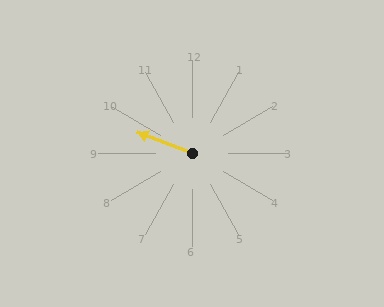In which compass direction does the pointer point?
West.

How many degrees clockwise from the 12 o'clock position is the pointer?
Approximately 291 degrees.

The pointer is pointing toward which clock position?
Roughly 10 o'clock.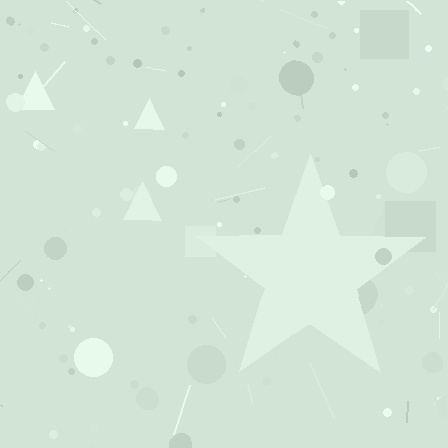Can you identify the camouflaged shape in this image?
The camouflaged shape is a star.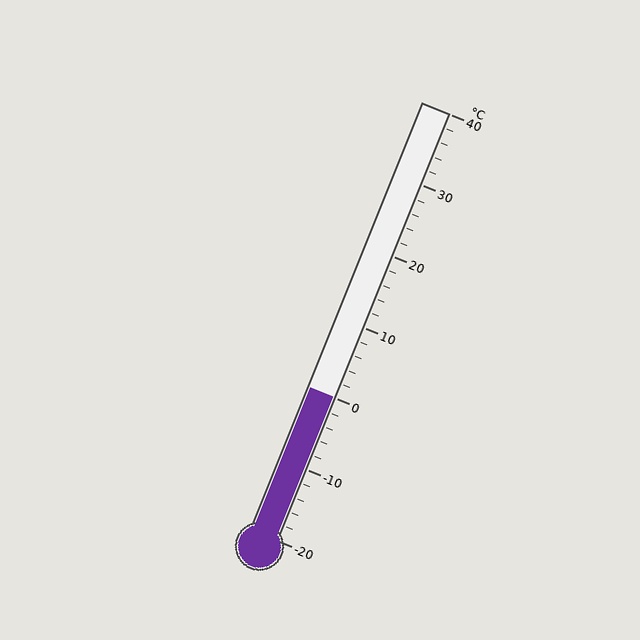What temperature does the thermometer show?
The thermometer shows approximately 0°C.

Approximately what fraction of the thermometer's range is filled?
The thermometer is filled to approximately 35% of its range.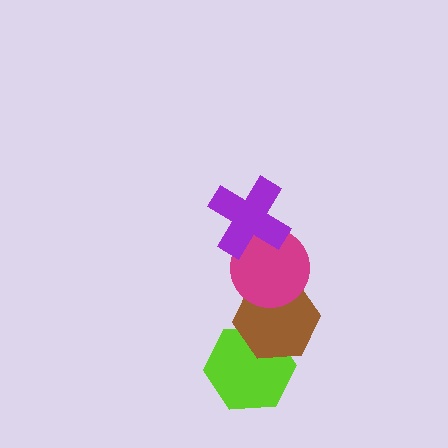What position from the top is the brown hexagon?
The brown hexagon is 3rd from the top.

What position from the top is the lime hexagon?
The lime hexagon is 4th from the top.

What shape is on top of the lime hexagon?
The brown hexagon is on top of the lime hexagon.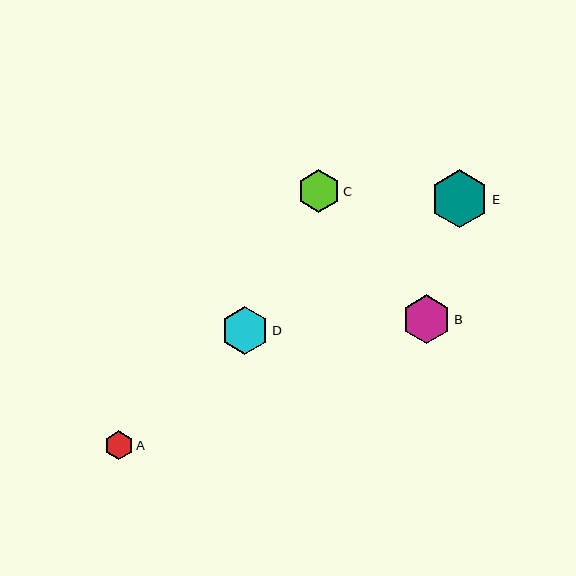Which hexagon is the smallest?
Hexagon A is the smallest with a size of approximately 29 pixels.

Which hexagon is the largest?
Hexagon E is the largest with a size of approximately 58 pixels.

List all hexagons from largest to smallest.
From largest to smallest: E, B, D, C, A.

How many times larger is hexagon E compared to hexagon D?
Hexagon E is approximately 1.2 times the size of hexagon D.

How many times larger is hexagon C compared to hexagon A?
Hexagon C is approximately 1.5 times the size of hexagon A.